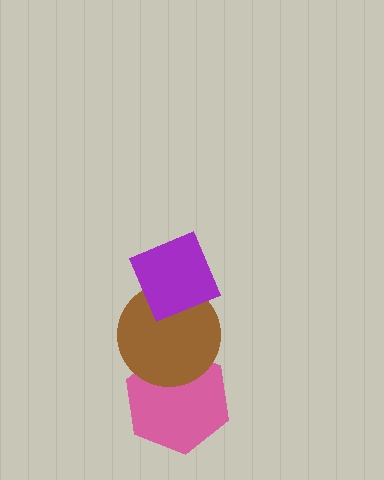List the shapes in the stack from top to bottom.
From top to bottom: the purple diamond, the brown circle, the pink hexagon.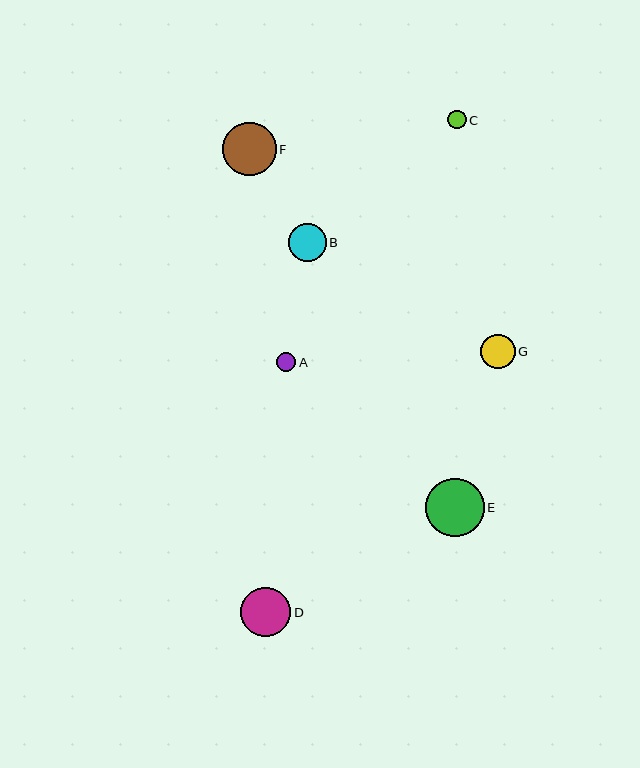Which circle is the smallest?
Circle C is the smallest with a size of approximately 18 pixels.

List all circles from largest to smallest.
From largest to smallest: E, F, D, B, G, A, C.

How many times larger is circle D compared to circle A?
Circle D is approximately 2.6 times the size of circle A.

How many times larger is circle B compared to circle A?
Circle B is approximately 1.9 times the size of circle A.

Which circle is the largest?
Circle E is the largest with a size of approximately 58 pixels.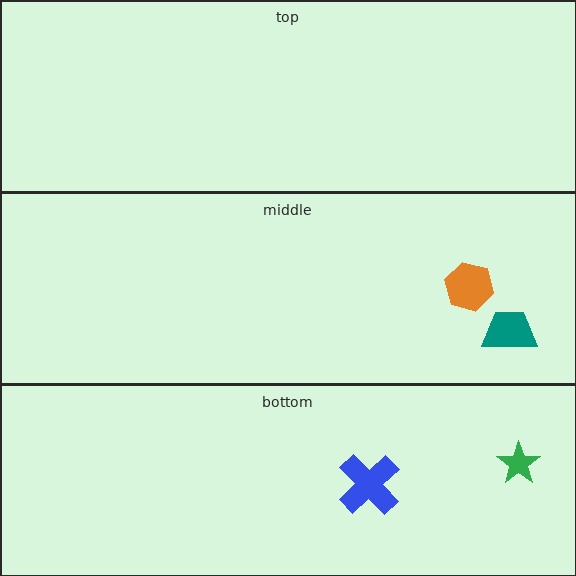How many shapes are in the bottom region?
2.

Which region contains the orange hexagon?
The middle region.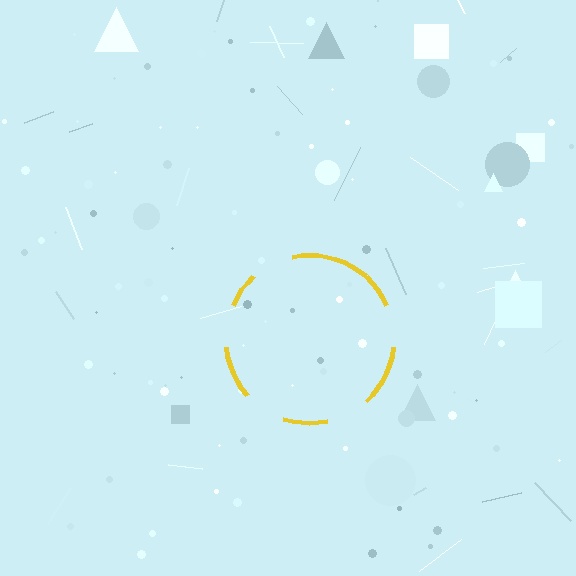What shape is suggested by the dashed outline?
The dashed outline suggests a circle.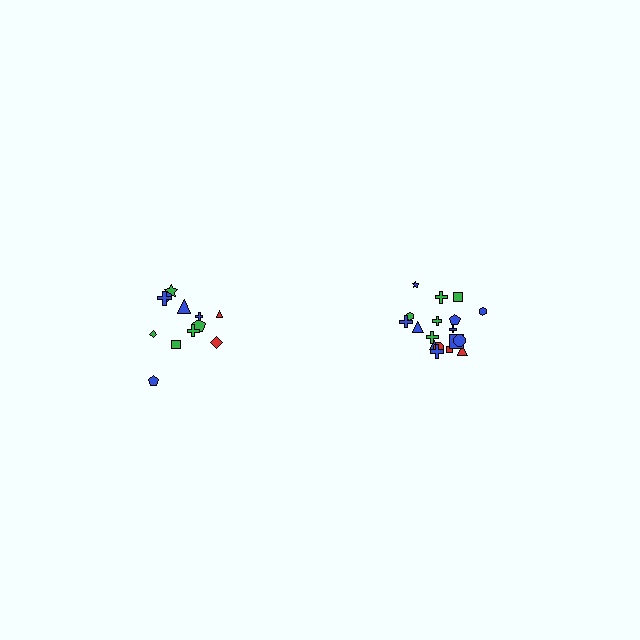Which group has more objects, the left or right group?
The right group.